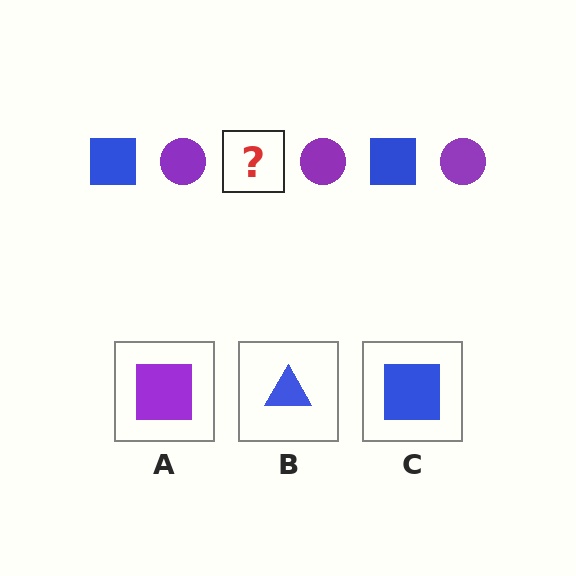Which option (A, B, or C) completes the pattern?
C.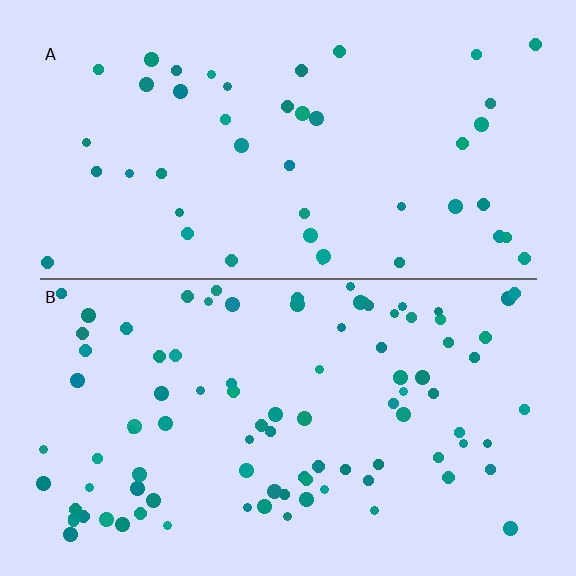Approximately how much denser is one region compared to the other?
Approximately 2.1× — region B over region A.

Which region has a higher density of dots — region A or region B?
B (the bottom).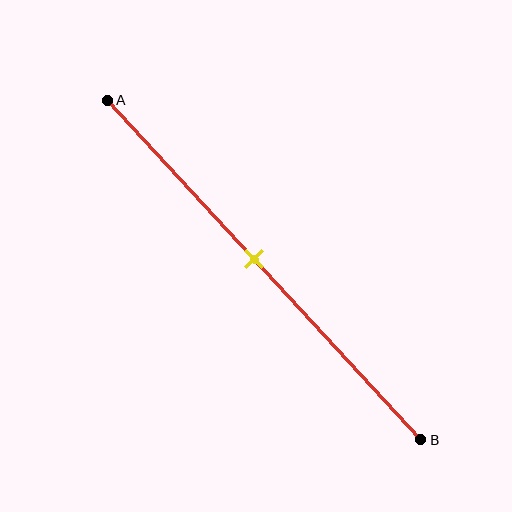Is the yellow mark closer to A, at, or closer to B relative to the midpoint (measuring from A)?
The yellow mark is closer to point A than the midpoint of segment AB.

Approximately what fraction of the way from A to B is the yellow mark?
The yellow mark is approximately 45% of the way from A to B.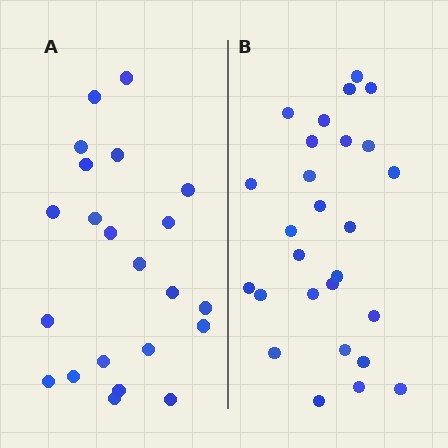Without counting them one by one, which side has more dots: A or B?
Region B (the right region) has more dots.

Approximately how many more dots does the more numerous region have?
Region B has about 5 more dots than region A.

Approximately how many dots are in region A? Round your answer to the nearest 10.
About 20 dots. (The exact count is 22, which rounds to 20.)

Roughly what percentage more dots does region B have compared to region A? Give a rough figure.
About 25% more.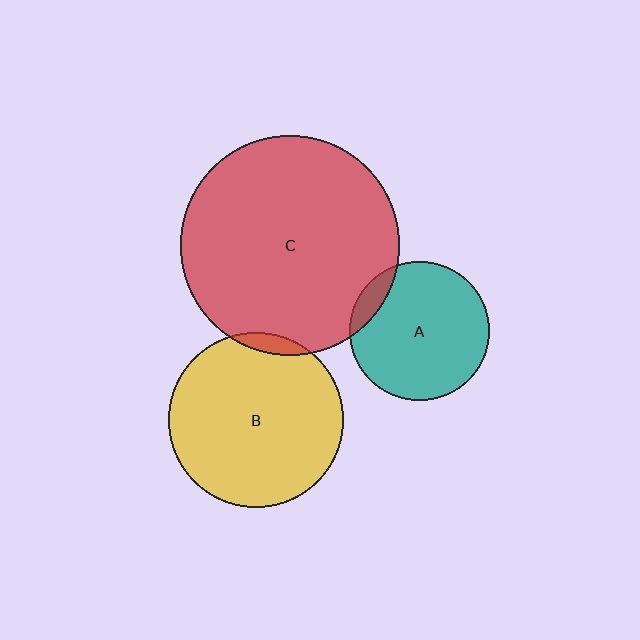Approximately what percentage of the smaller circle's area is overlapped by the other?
Approximately 5%.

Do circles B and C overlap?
Yes.